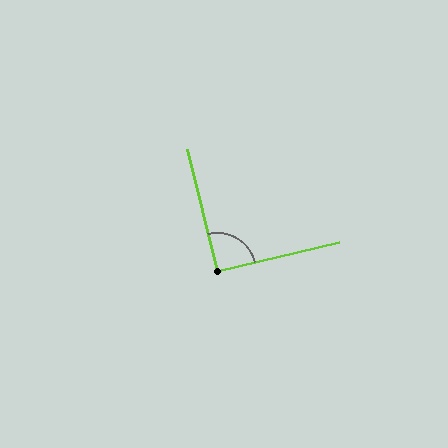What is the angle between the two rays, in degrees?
Approximately 90 degrees.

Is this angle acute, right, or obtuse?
It is approximately a right angle.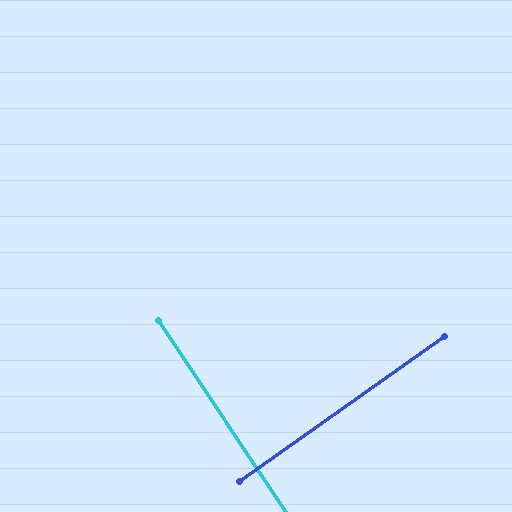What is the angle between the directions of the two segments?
Approximately 88 degrees.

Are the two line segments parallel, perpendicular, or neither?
Perpendicular — they meet at approximately 88°.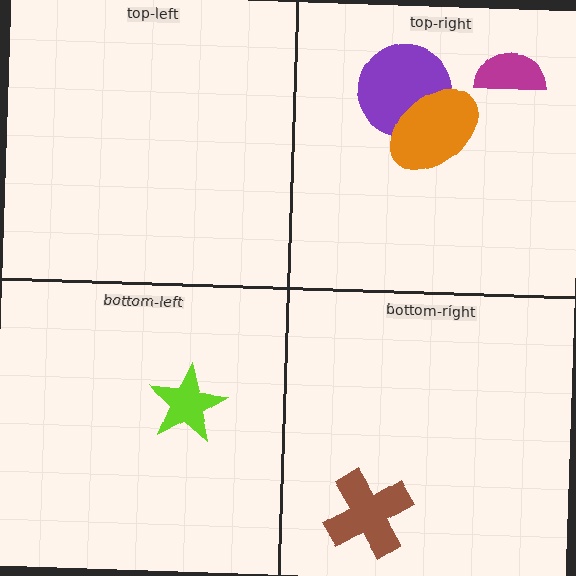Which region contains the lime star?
The bottom-left region.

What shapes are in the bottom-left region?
The lime star.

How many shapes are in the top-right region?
3.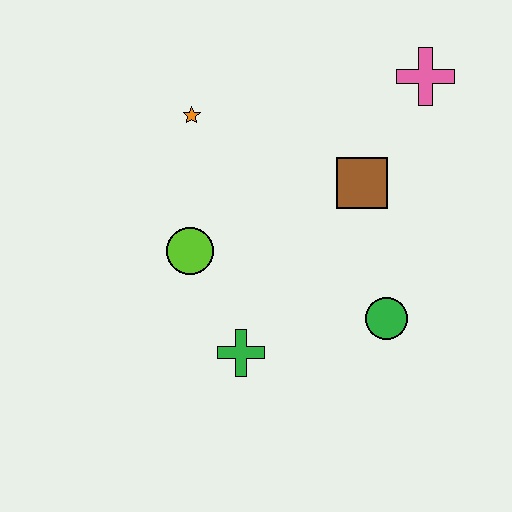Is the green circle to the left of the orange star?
No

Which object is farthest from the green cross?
The pink cross is farthest from the green cross.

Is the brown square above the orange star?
No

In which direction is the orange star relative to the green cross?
The orange star is above the green cross.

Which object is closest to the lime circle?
The green cross is closest to the lime circle.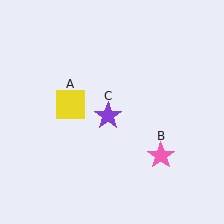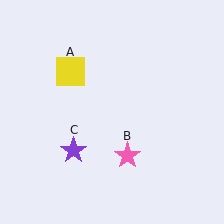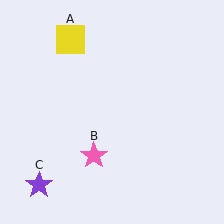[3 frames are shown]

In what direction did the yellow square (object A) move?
The yellow square (object A) moved up.